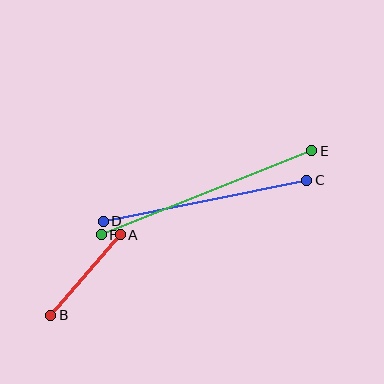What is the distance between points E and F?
The distance is approximately 227 pixels.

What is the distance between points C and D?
The distance is approximately 207 pixels.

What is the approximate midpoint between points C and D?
The midpoint is at approximately (205, 201) pixels.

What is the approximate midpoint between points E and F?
The midpoint is at approximately (207, 193) pixels.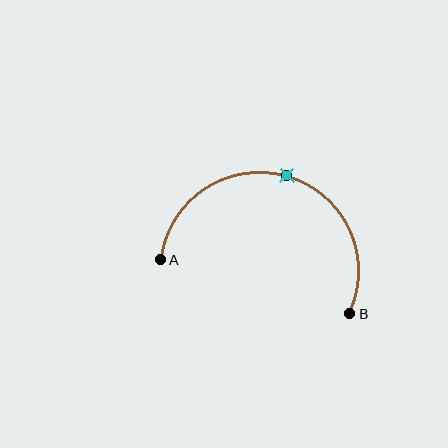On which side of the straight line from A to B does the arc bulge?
The arc bulges above the straight line connecting A and B.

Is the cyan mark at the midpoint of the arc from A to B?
Yes. The cyan mark lies on the arc at equal arc-length from both A and B — it is the arc midpoint.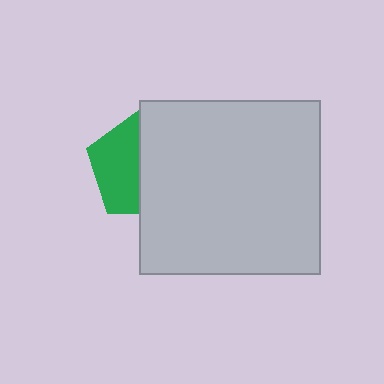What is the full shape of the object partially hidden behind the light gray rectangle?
The partially hidden object is a green pentagon.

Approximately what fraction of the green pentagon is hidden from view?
Roughly 53% of the green pentagon is hidden behind the light gray rectangle.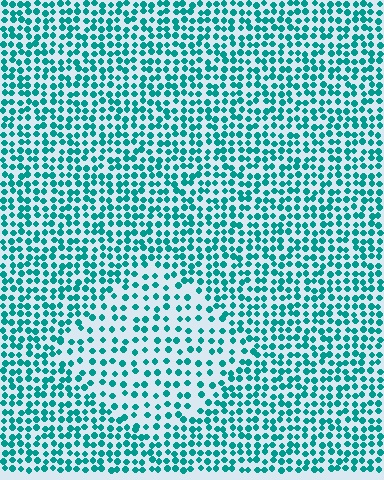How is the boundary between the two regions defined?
The boundary is defined by a change in element density (approximately 1.8x ratio). All elements are the same color, size, and shape.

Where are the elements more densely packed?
The elements are more densely packed outside the diamond boundary.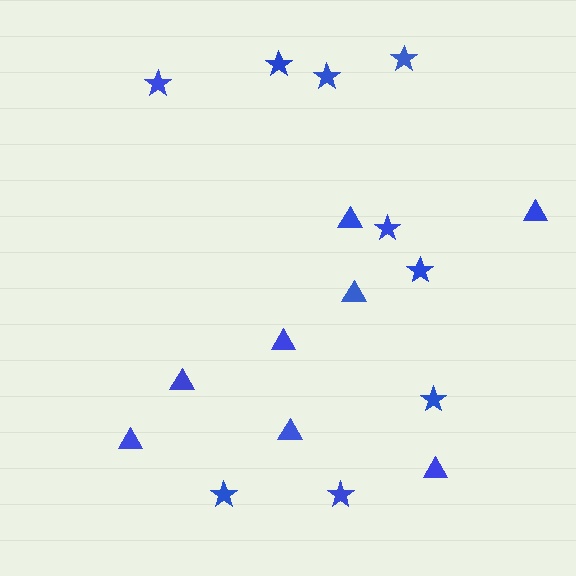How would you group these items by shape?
There are 2 groups: one group of triangles (8) and one group of stars (9).